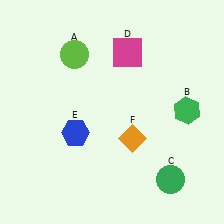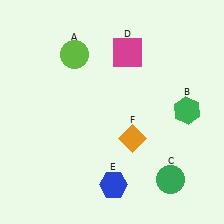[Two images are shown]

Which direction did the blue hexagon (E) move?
The blue hexagon (E) moved down.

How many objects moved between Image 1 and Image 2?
1 object moved between the two images.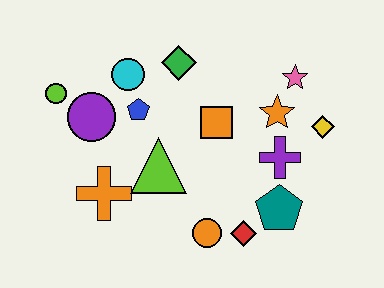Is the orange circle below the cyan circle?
Yes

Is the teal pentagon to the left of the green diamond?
No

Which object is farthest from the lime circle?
The yellow diamond is farthest from the lime circle.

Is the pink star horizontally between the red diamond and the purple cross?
No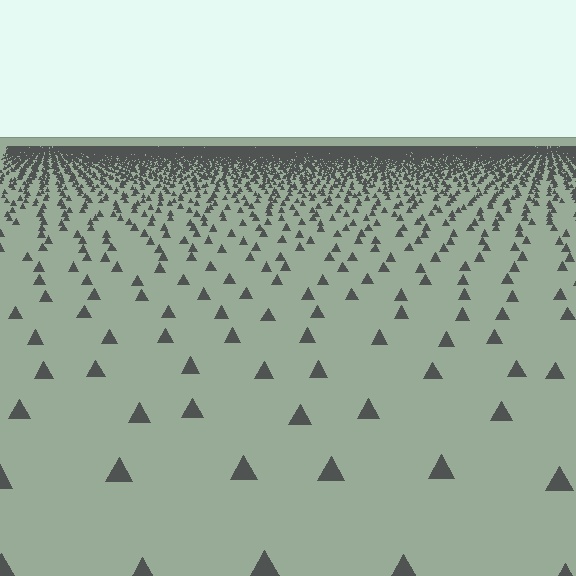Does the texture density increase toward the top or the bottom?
Density increases toward the top.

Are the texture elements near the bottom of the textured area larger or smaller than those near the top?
Larger. Near the bottom, elements are closer to the viewer and appear at a bigger on-screen size.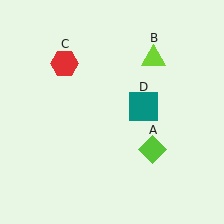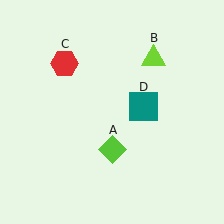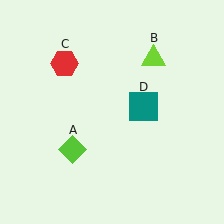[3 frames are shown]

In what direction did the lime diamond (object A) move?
The lime diamond (object A) moved left.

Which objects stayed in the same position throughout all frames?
Lime triangle (object B) and red hexagon (object C) and teal square (object D) remained stationary.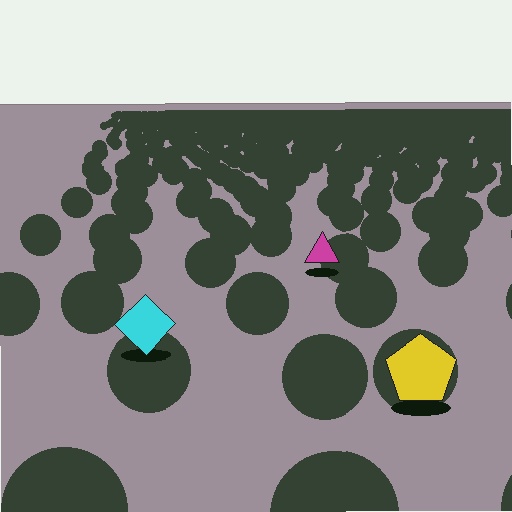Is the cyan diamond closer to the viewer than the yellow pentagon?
No. The yellow pentagon is closer — you can tell from the texture gradient: the ground texture is coarser near it.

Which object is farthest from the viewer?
The magenta triangle is farthest from the viewer. It appears smaller and the ground texture around it is denser.